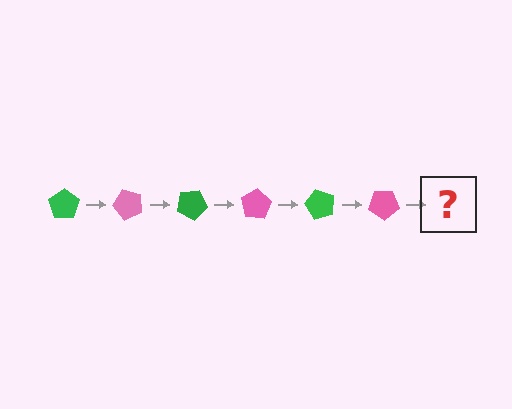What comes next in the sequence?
The next element should be a green pentagon, rotated 300 degrees from the start.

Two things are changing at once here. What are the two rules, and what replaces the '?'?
The two rules are that it rotates 50 degrees each step and the color cycles through green and pink. The '?' should be a green pentagon, rotated 300 degrees from the start.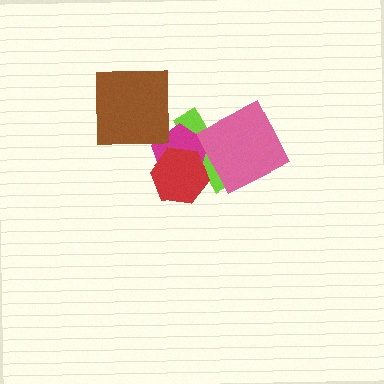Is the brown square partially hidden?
No, no other shape covers it.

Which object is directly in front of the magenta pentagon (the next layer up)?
The pink diamond is directly in front of the magenta pentagon.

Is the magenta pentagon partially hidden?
Yes, it is partially covered by another shape.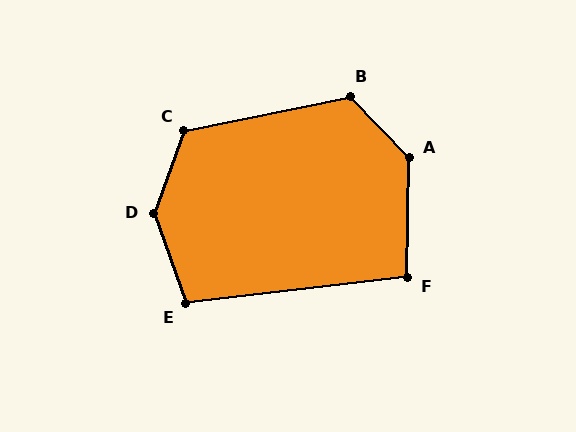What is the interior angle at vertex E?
Approximately 103 degrees (obtuse).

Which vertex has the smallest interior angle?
F, at approximately 97 degrees.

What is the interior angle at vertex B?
Approximately 123 degrees (obtuse).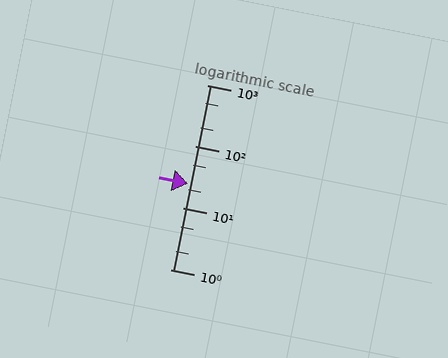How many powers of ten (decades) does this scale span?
The scale spans 3 decades, from 1 to 1000.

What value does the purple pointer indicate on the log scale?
The pointer indicates approximately 25.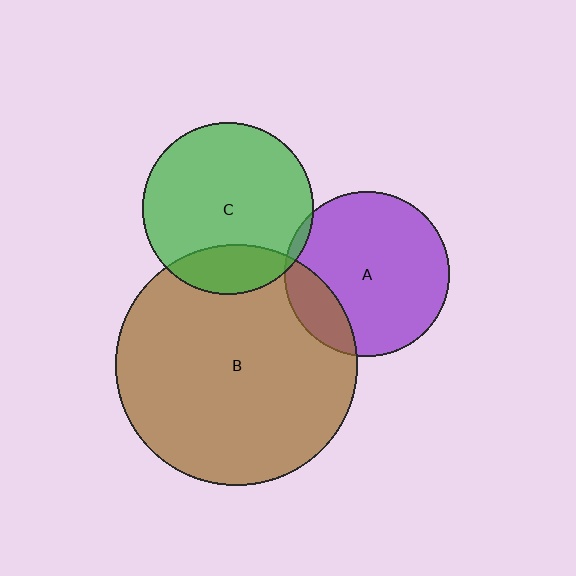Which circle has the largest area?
Circle B (brown).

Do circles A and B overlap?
Yes.